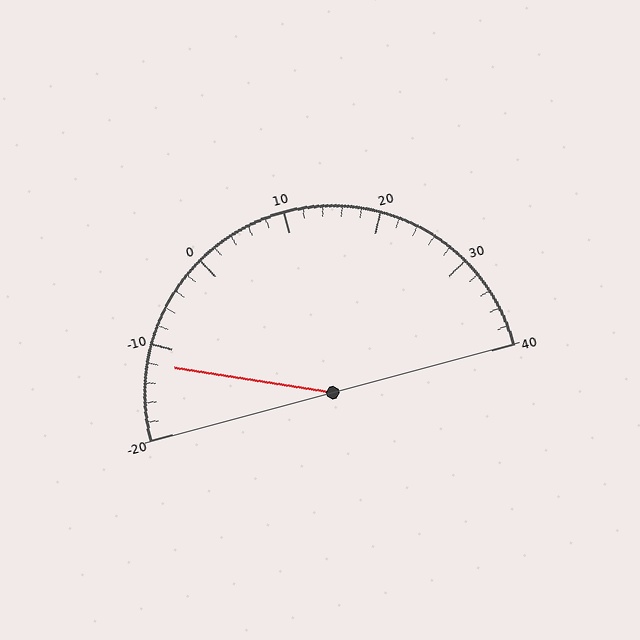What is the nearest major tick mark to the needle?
The nearest major tick mark is -10.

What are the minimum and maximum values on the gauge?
The gauge ranges from -20 to 40.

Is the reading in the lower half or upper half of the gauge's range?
The reading is in the lower half of the range (-20 to 40).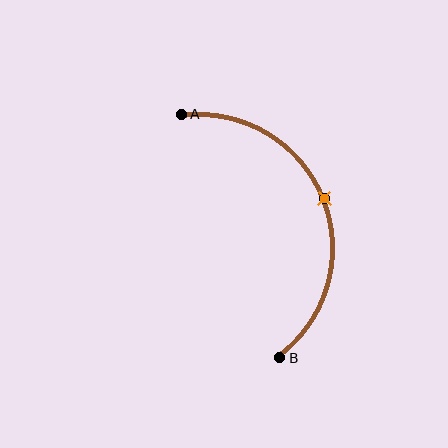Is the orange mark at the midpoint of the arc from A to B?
Yes. The orange mark lies on the arc at equal arc-length from both A and B — it is the arc midpoint.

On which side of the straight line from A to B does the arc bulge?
The arc bulges to the right of the straight line connecting A and B.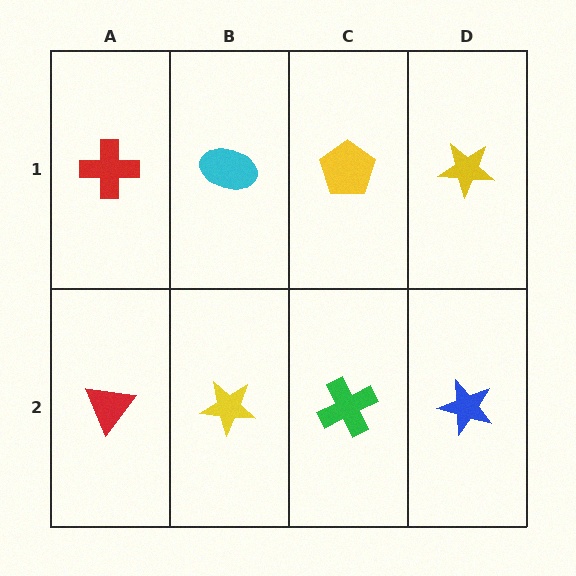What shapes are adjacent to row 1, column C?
A green cross (row 2, column C), a cyan ellipse (row 1, column B), a yellow star (row 1, column D).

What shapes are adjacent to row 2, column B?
A cyan ellipse (row 1, column B), a red triangle (row 2, column A), a green cross (row 2, column C).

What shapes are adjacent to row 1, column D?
A blue star (row 2, column D), a yellow pentagon (row 1, column C).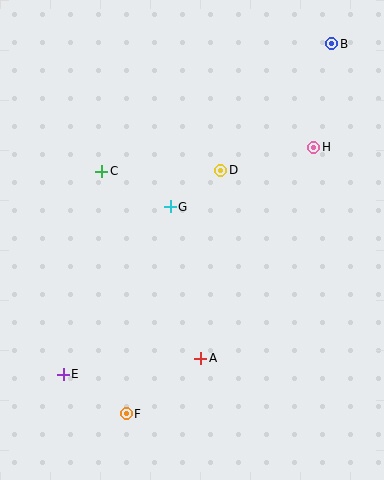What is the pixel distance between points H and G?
The distance between H and G is 156 pixels.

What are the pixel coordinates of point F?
Point F is at (126, 414).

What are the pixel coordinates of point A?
Point A is at (201, 358).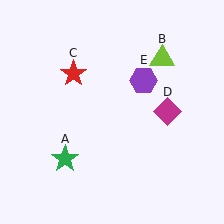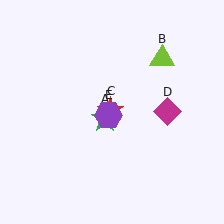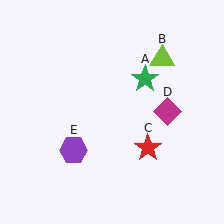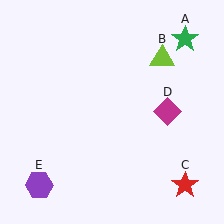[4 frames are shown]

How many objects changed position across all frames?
3 objects changed position: green star (object A), red star (object C), purple hexagon (object E).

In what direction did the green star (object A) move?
The green star (object A) moved up and to the right.